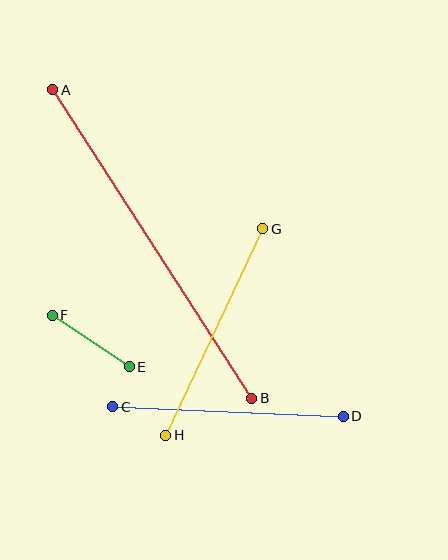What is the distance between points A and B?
The distance is approximately 367 pixels.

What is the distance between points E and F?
The distance is approximately 93 pixels.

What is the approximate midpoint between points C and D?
The midpoint is at approximately (228, 411) pixels.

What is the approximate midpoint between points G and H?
The midpoint is at approximately (214, 332) pixels.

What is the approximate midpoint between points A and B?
The midpoint is at approximately (152, 244) pixels.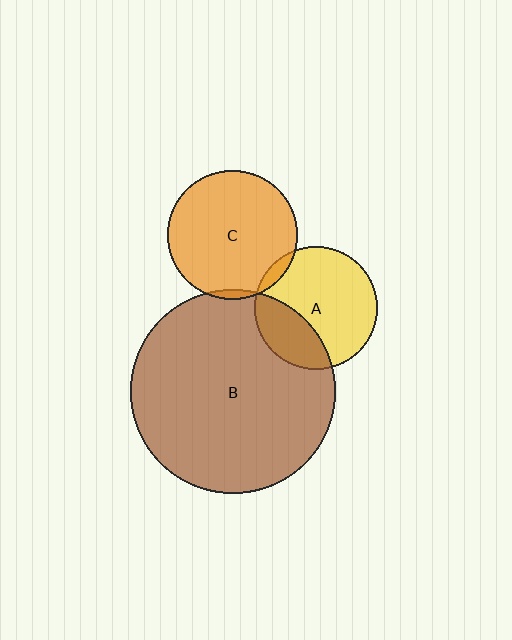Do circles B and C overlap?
Yes.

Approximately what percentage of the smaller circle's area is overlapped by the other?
Approximately 5%.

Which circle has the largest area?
Circle B (brown).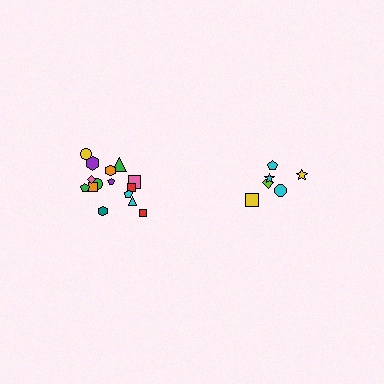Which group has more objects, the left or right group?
The left group.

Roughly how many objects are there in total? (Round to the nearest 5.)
Roughly 20 objects in total.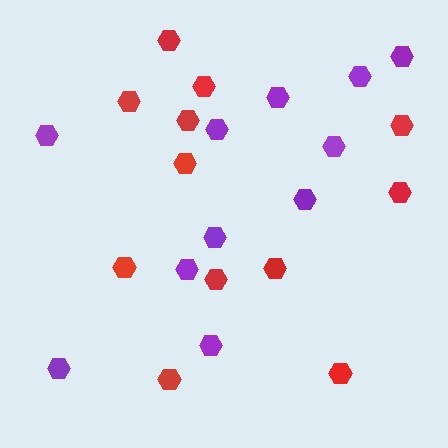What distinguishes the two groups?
There are 2 groups: one group of red hexagons (12) and one group of purple hexagons (11).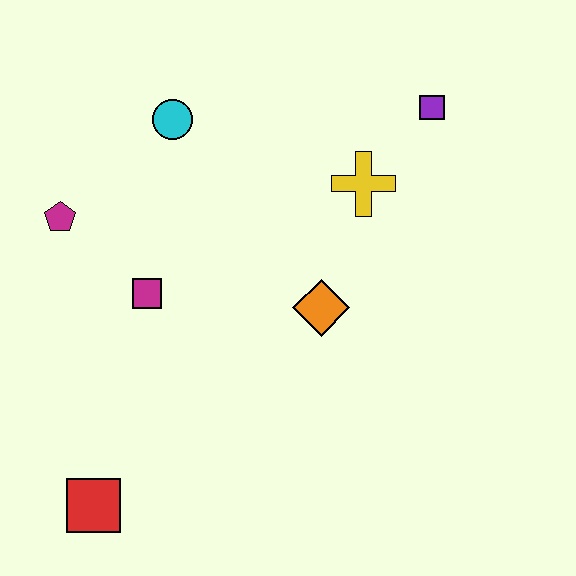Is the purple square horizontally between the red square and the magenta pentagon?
No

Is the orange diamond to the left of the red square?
No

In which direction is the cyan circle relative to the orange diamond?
The cyan circle is above the orange diamond.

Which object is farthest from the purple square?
The red square is farthest from the purple square.